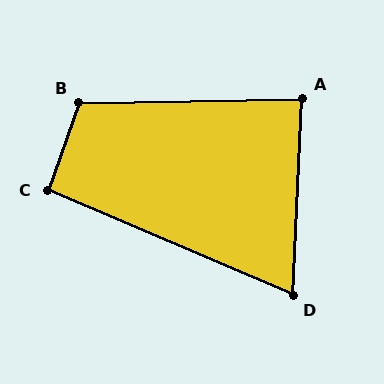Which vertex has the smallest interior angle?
D, at approximately 70 degrees.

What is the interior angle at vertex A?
Approximately 86 degrees (approximately right).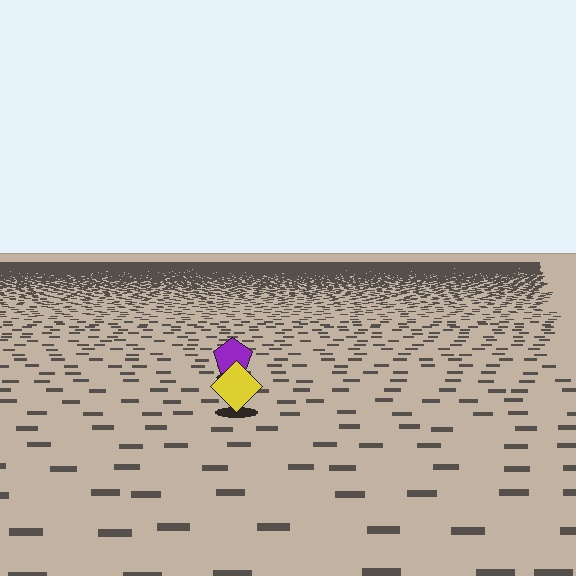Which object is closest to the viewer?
The yellow diamond is closest. The texture marks near it are larger and more spread out.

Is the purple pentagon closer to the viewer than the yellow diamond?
No. The yellow diamond is closer — you can tell from the texture gradient: the ground texture is coarser near it.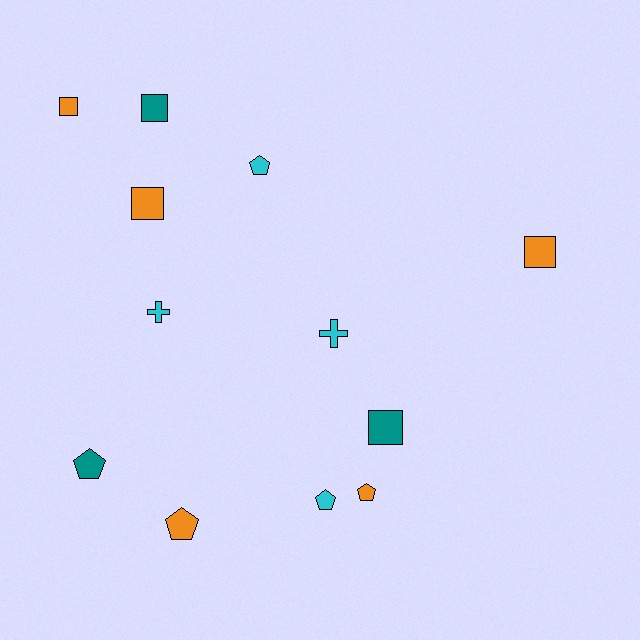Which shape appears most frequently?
Square, with 5 objects.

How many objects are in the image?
There are 12 objects.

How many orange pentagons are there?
There are 2 orange pentagons.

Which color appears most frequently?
Orange, with 5 objects.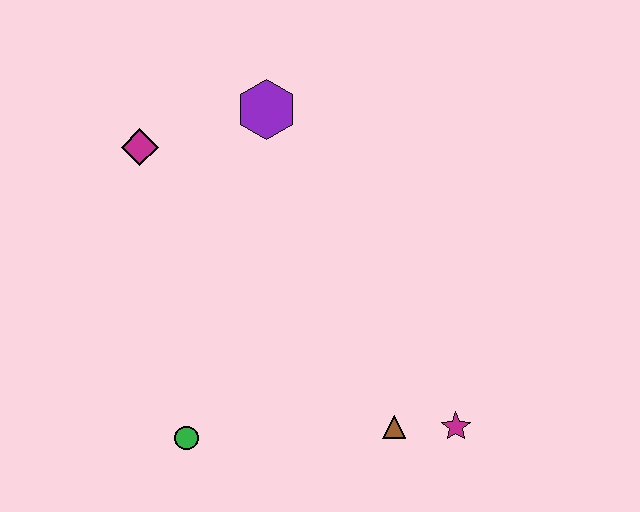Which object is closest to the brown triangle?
The magenta star is closest to the brown triangle.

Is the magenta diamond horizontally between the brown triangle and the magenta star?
No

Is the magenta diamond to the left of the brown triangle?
Yes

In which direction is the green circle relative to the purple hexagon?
The green circle is below the purple hexagon.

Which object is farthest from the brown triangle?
The magenta diamond is farthest from the brown triangle.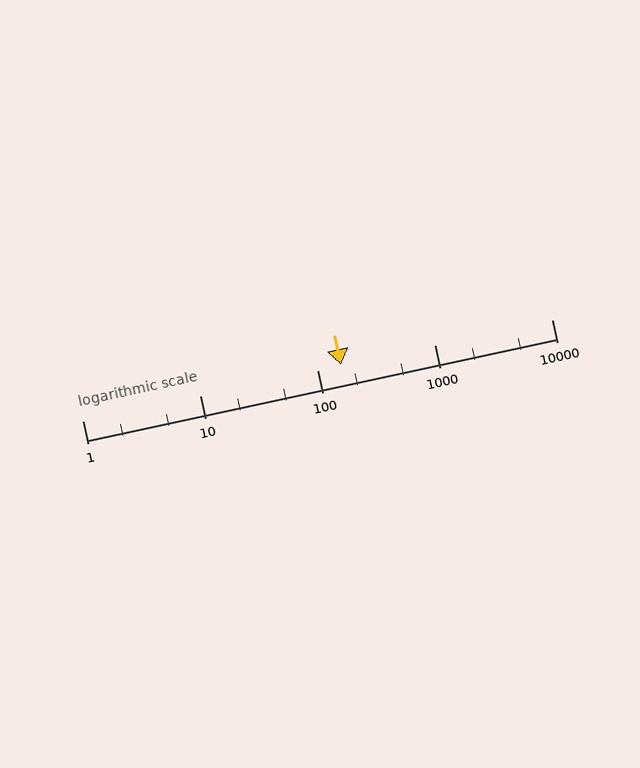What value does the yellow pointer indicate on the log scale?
The pointer indicates approximately 160.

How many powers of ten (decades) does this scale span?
The scale spans 4 decades, from 1 to 10000.